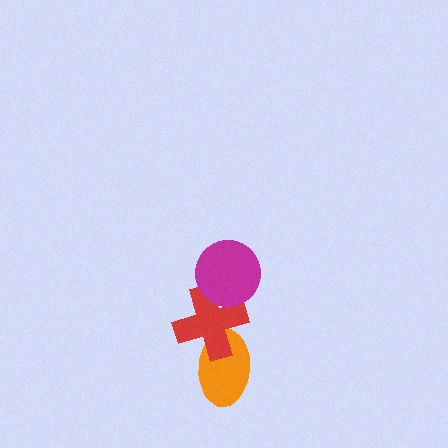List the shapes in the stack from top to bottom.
From top to bottom: the magenta circle, the red cross, the orange ellipse.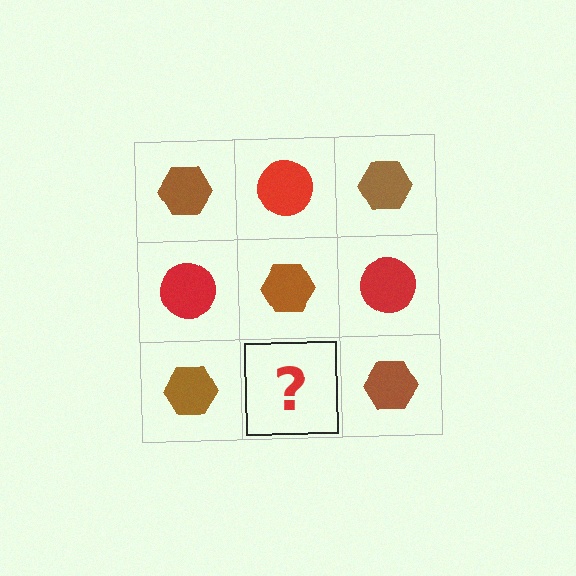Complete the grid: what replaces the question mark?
The question mark should be replaced with a red circle.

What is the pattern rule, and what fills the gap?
The rule is that it alternates brown hexagon and red circle in a checkerboard pattern. The gap should be filled with a red circle.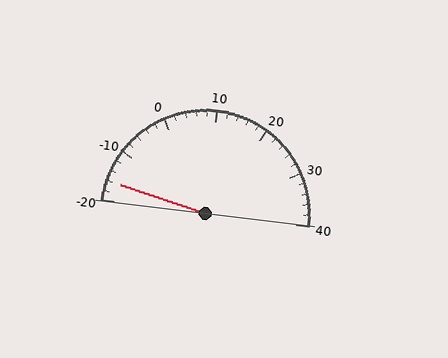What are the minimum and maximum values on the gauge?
The gauge ranges from -20 to 40.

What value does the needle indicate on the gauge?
The needle indicates approximately -16.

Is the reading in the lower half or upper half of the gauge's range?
The reading is in the lower half of the range (-20 to 40).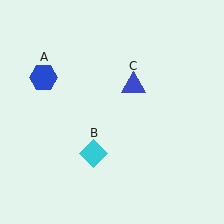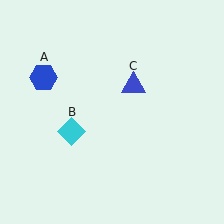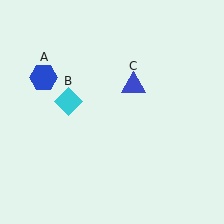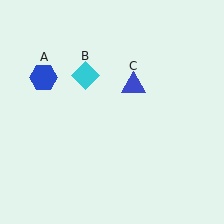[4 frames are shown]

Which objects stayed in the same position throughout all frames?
Blue hexagon (object A) and blue triangle (object C) remained stationary.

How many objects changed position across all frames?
1 object changed position: cyan diamond (object B).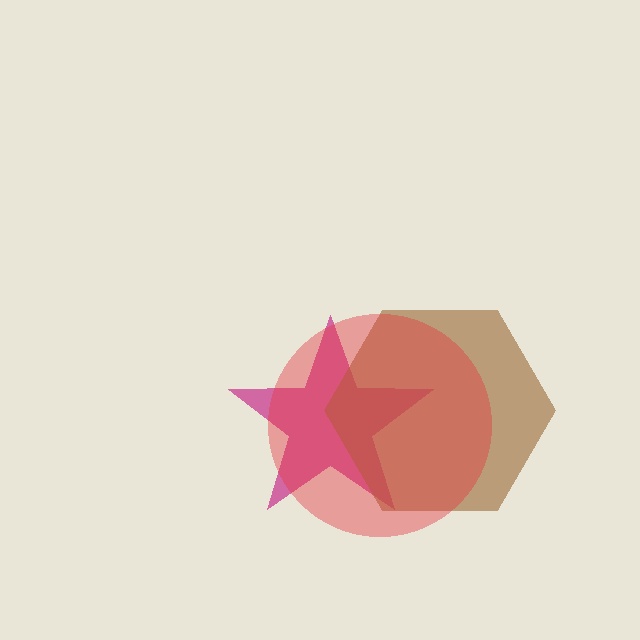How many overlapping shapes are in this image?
There are 3 overlapping shapes in the image.